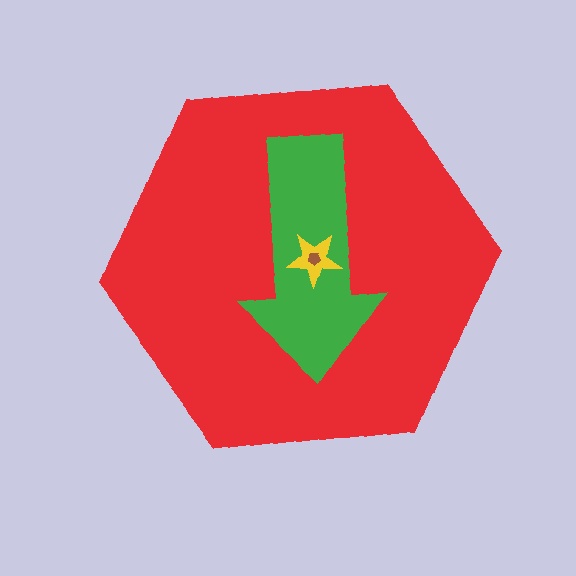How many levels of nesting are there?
4.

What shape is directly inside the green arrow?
The yellow star.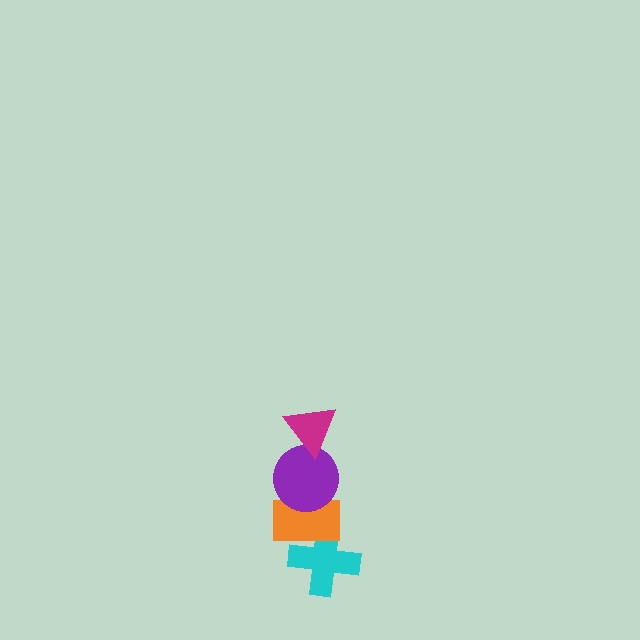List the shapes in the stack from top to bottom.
From top to bottom: the magenta triangle, the purple circle, the orange rectangle, the cyan cross.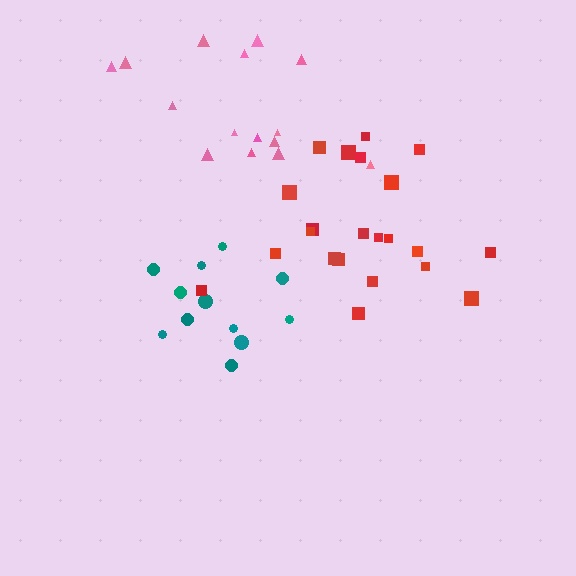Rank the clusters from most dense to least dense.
red, teal, pink.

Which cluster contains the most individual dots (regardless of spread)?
Red (22).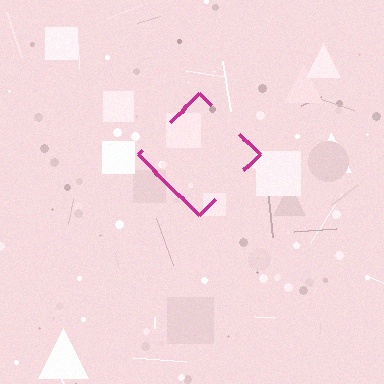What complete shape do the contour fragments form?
The contour fragments form a diamond.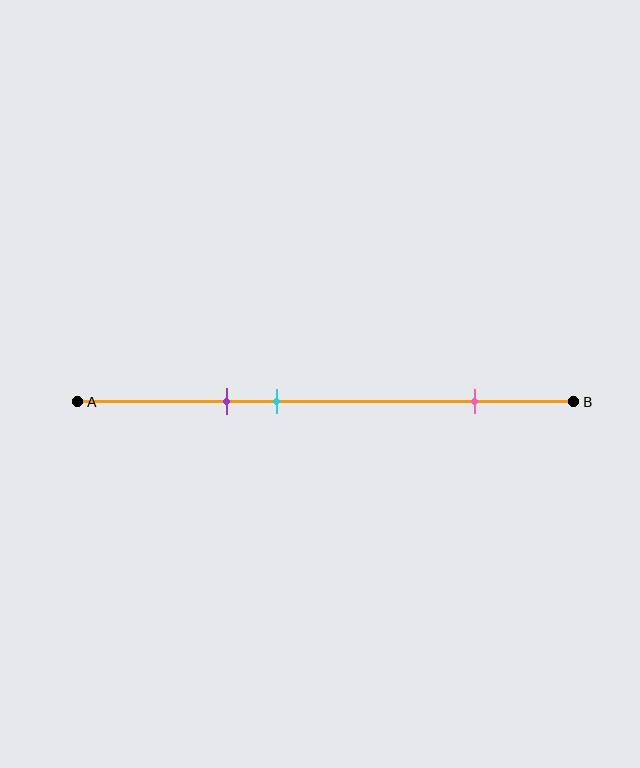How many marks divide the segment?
There are 3 marks dividing the segment.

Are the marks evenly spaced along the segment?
No, the marks are not evenly spaced.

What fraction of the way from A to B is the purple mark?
The purple mark is approximately 30% (0.3) of the way from A to B.